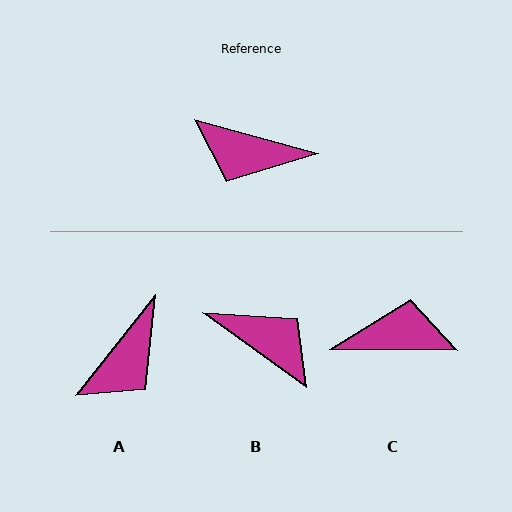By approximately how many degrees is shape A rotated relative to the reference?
Approximately 67 degrees counter-clockwise.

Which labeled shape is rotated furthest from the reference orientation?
C, about 165 degrees away.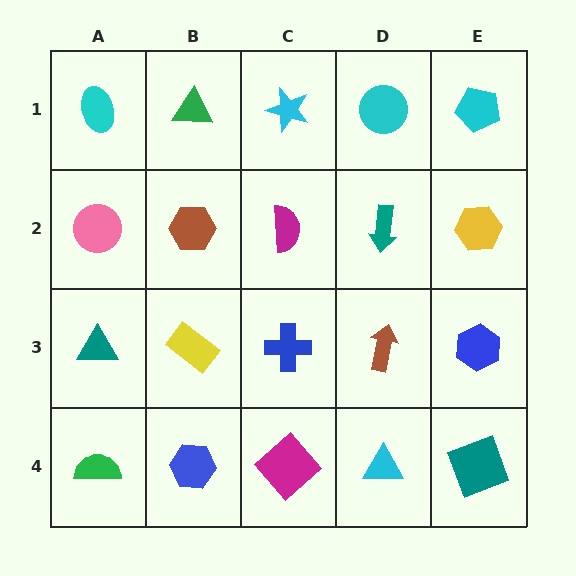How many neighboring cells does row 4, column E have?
2.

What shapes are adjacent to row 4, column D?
A brown arrow (row 3, column D), a magenta diamond (row 4, column C), a teal square (row 4, column E).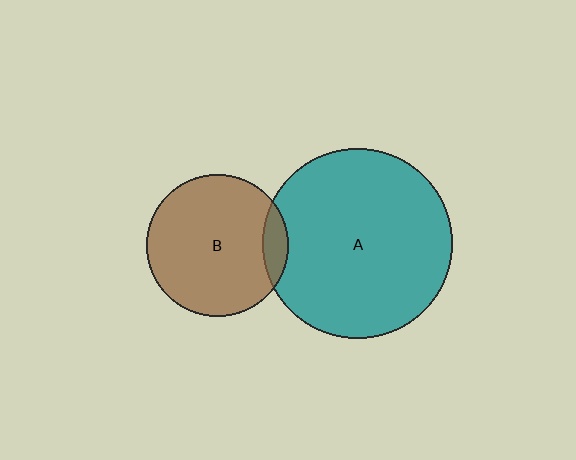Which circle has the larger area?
Circle A (teal).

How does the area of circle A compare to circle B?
Approximately 1.8 times.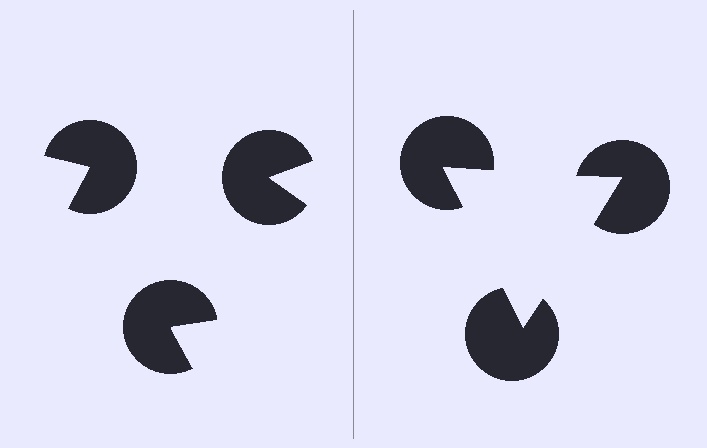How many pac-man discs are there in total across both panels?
6 — 3 on each side.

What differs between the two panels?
The pac-man discs are positioned identically on both sides; only the wedge orientations differ. On the right they align to a triangle; on the left they are misaligned.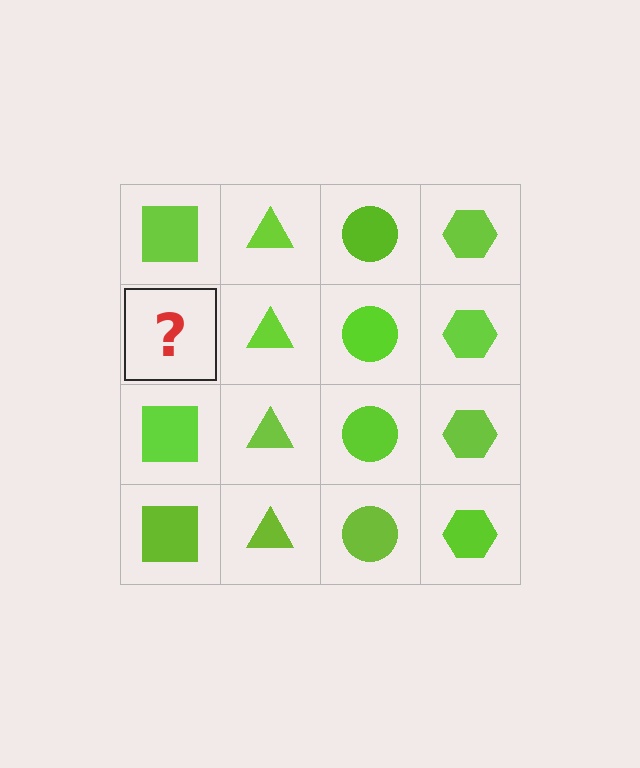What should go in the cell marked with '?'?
The missing cell should contain a lime square.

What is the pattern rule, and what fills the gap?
The rule is that each column has a consistent shape. The gap should be filled with a lime square.